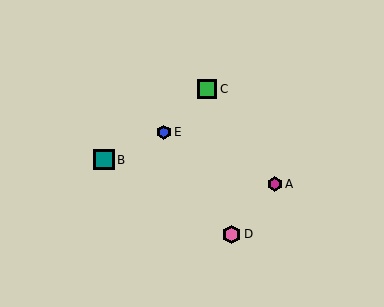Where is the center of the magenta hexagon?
The center of the magenta hexagon is at (275, 184).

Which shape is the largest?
The teal square (labeled B) is the largest.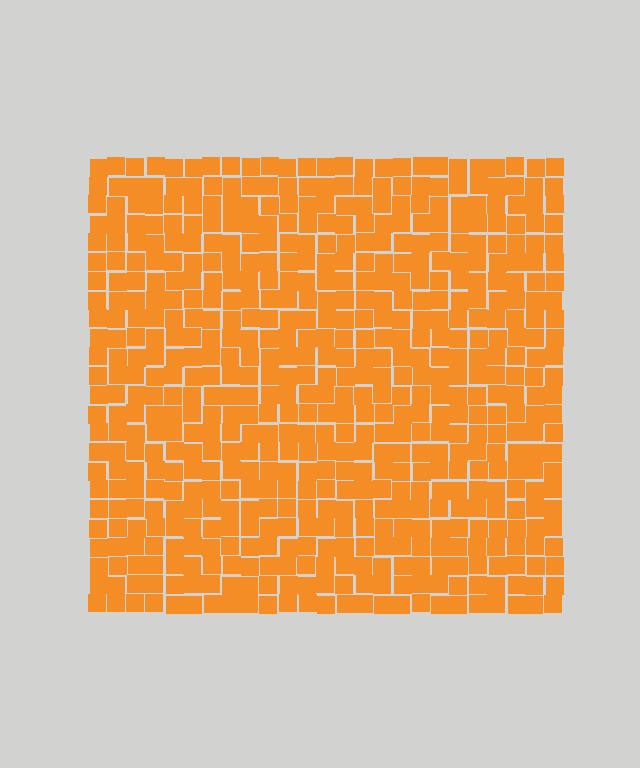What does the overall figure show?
The overall figure shows a square.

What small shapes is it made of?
It is made of small squares.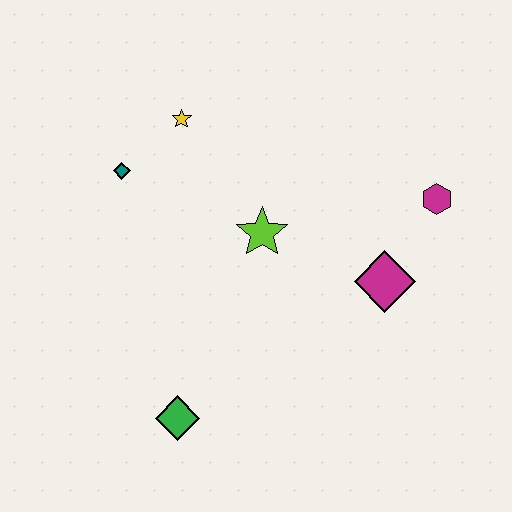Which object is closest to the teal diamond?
The yellow star is closest to the teal diamond.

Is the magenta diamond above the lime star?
No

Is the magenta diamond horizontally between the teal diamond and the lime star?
No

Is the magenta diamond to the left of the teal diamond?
No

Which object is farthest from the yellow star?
The green diamond is farthest from the yellow star.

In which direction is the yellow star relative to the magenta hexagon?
The yellow star is to the left of the magenta hexagon.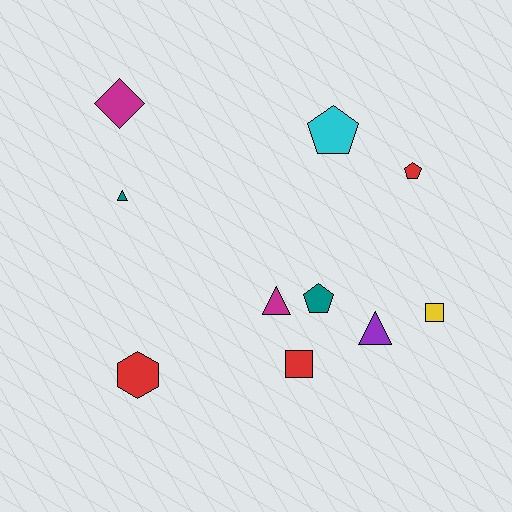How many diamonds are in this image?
There is 1 diamond.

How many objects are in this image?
There are 10 objects.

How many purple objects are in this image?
There is 1 purple object.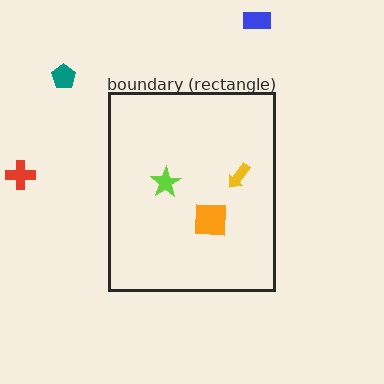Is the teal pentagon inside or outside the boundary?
Outside.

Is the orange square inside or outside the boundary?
Inside.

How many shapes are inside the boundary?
3 inside, 3 outside.